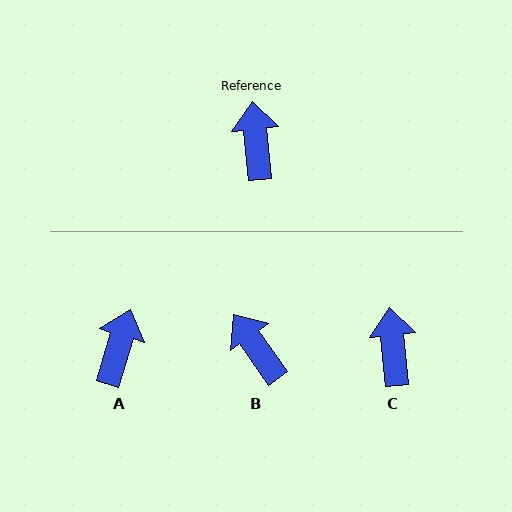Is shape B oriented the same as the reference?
No, it is off by about 29 degrees.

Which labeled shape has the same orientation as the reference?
C.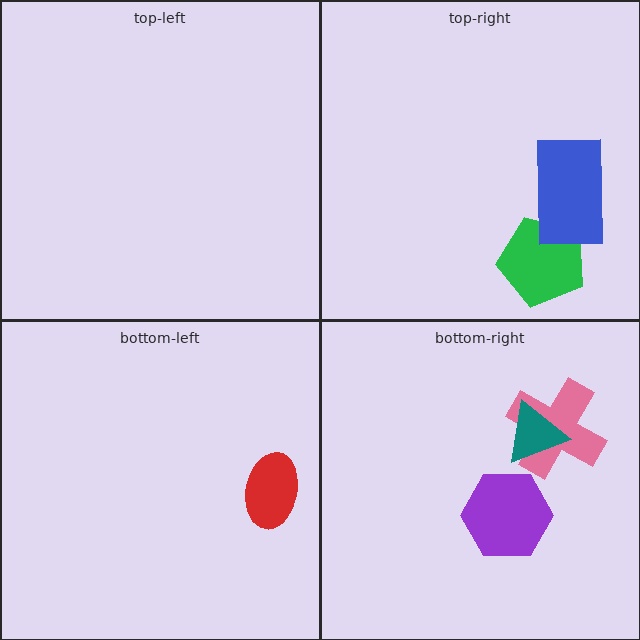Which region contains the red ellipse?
The bottom-left region.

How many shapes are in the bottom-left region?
1.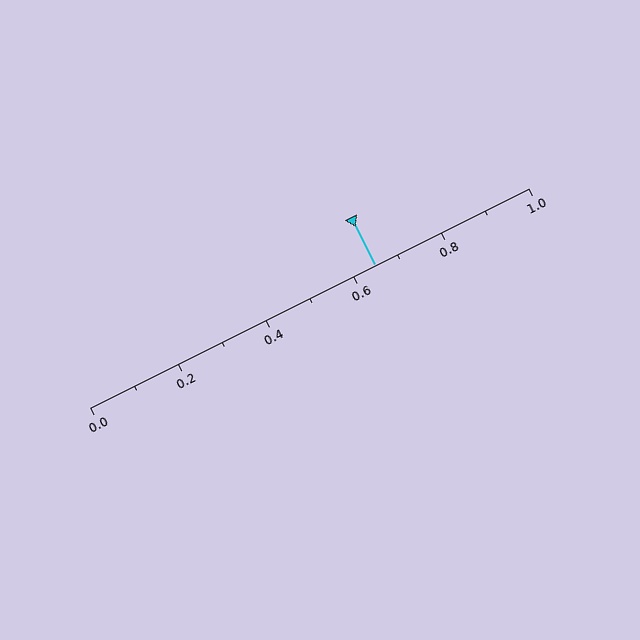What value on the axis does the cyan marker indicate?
The marker indicates approximately 0.65.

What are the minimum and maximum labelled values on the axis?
The axis runs from 0.0 to 1.0.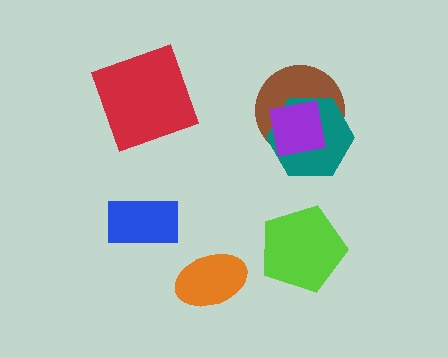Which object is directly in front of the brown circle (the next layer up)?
The teal hexagon is directly in front of the brown circle.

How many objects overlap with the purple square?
2 objects overlap with the purple square.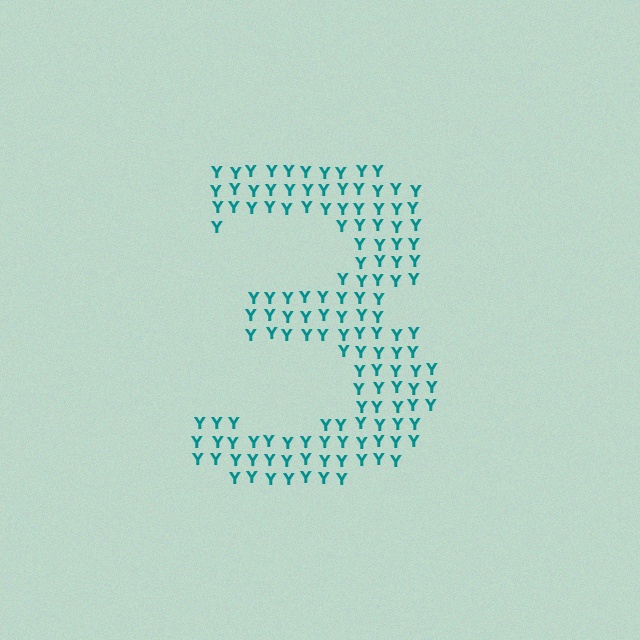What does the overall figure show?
The overall figure shows the digit 3.